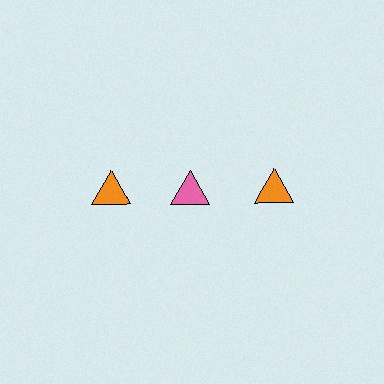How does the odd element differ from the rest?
It has a different color: pink instead of orange.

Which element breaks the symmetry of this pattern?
The pink triangle in the top row, second from left column breaks the symmetry. All other shapes are orange triangles.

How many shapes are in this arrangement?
There are 3 shapes arranged in a grid pattern.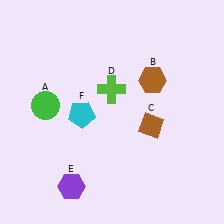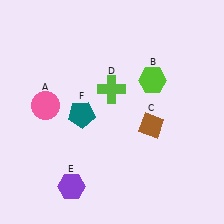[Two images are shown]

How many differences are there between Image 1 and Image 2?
There are 3 differences between the two images.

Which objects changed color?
A changed from green to pink. B changed from brown to lime. F changed from cyan to teal.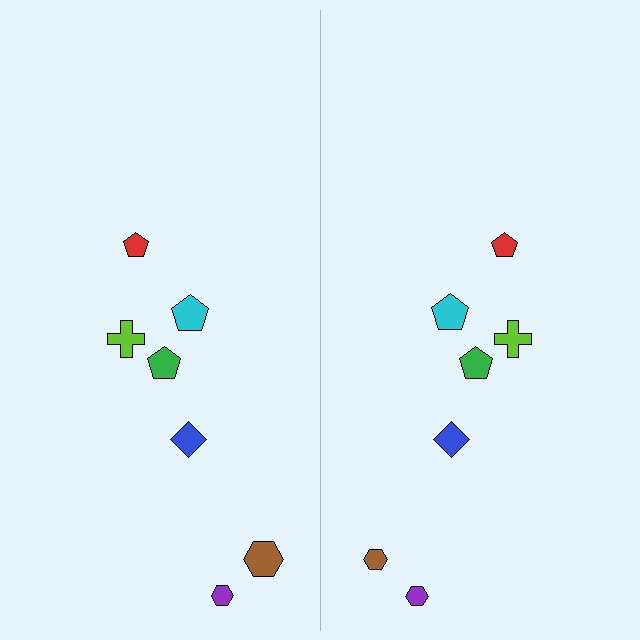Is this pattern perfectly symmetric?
No, the pattern is not perfectly symmetric. The brown hexagon on the right side has a different size than its mirror counterpart.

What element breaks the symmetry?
The brown hexagon on the right side has a different size than its mirror counterpart.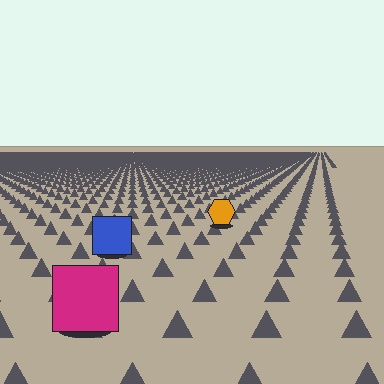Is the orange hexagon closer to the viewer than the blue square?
No. The blue square is closer — you can tell from the texture gradient: the ground texture is coarser near it.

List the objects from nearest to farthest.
From nearest to farthest: the magenta square, the blue square, the orange hexagon.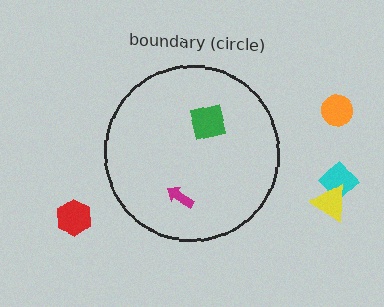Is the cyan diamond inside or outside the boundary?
Outside.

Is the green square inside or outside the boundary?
Inside.